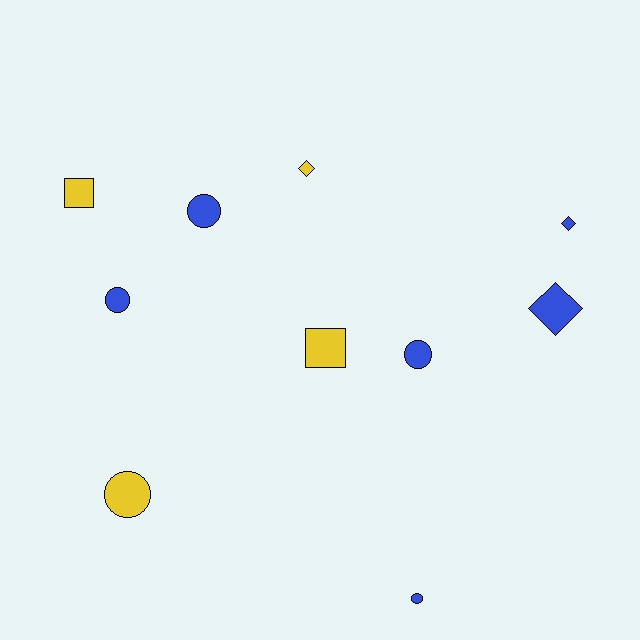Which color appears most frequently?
Blue, with 6 objects.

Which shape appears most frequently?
Circle, with 5 objects.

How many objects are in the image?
There are 10 objects.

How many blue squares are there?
There are no blue squares.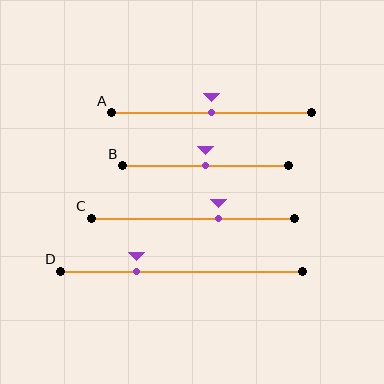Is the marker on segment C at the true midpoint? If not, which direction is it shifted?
No, the marker on segment C is shifted to the right by about 12% of the segment length.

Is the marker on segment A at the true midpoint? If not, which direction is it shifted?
Yes, the marker on segment A is at the true midpoint.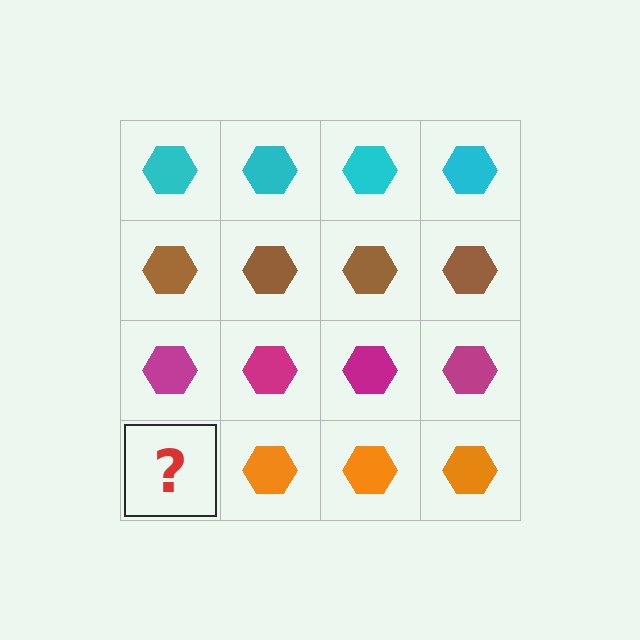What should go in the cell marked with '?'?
The missing cell should contain an orange hexagon.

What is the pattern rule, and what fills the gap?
The rule is that each row has a consistent color. The gap should be filled with an orange hexagon.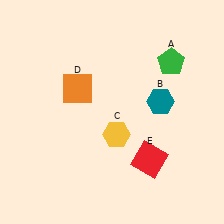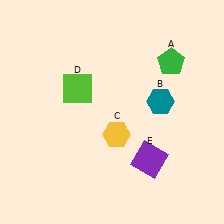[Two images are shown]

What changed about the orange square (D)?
In Image 1, D is orange. In Image 2, it changed to lime.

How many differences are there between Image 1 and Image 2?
There are 2 differences between the two images.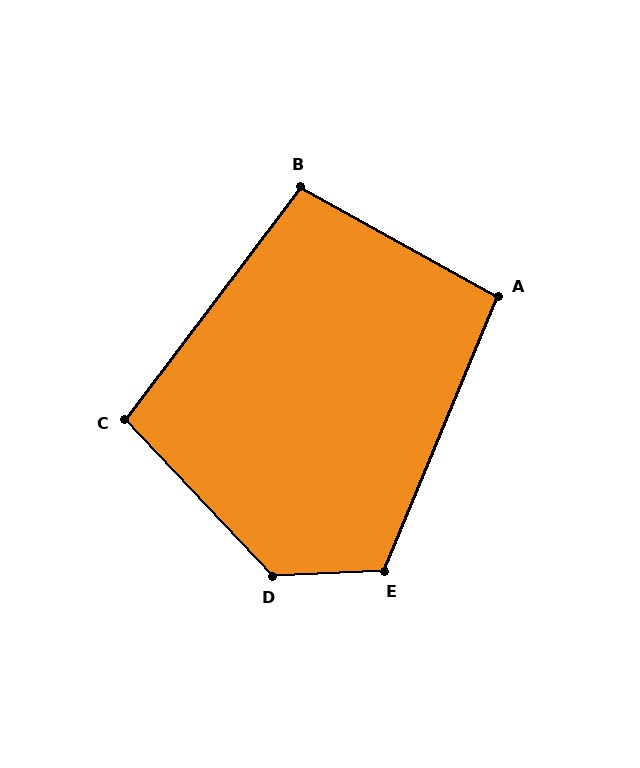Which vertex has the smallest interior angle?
A, at approximately 97 degrees.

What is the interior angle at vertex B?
Approximately 98 degrees (obtuse).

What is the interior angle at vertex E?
Approximately 115 degrees (obtuse).